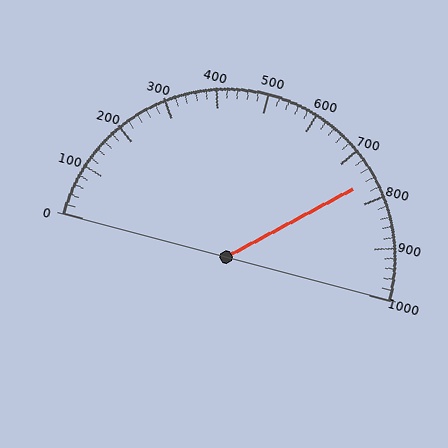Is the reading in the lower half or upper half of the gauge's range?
The reading is in the upper half of the range (0 to 1000).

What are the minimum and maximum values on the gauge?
The gauge ranges from 0 to 1000.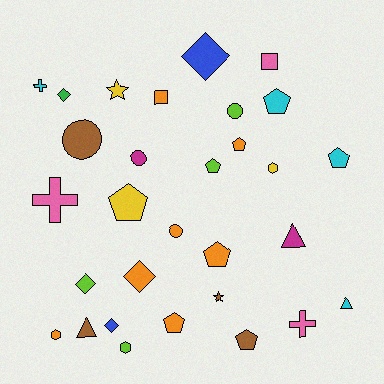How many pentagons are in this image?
There are 8 pentagons.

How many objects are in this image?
There are 30 objects.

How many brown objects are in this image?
There are 4 brown objects.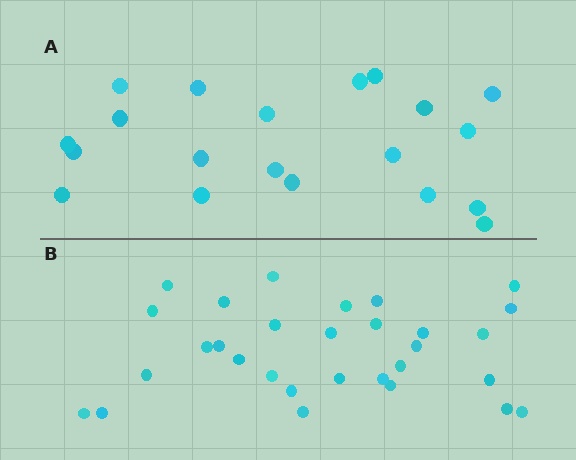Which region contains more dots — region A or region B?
Region B (the bottom region) has more dots.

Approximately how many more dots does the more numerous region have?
Region B has roughly 10 or so more dots than region A.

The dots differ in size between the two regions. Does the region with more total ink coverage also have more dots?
No. Region A has more total ink coverage because its dots are larger, but region B actually contains more individual dots. Total area can be misleading — the number of items is what matters here.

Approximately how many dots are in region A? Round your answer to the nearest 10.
About 20 dots.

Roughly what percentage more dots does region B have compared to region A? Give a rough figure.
About 50% more.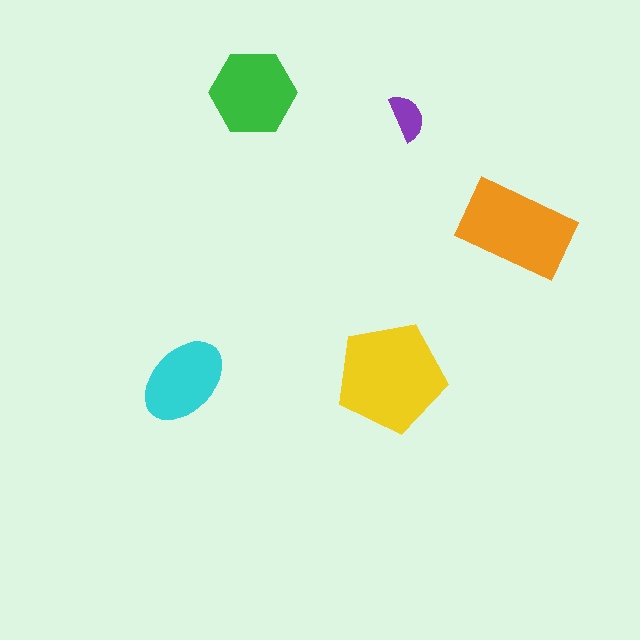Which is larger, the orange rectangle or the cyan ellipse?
The orange rectangle.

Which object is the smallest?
The purple semicircle.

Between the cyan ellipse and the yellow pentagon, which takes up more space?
The yellow pentagon.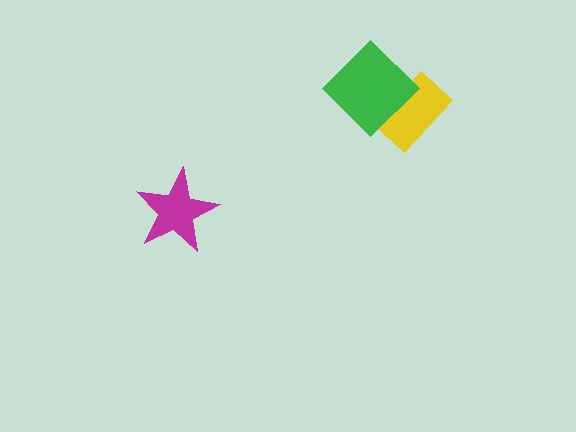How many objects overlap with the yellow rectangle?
1 object overlaps with the yellow rectangle.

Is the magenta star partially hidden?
No, no other shape covers it.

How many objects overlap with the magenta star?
0 objects overlap with the magenta star.